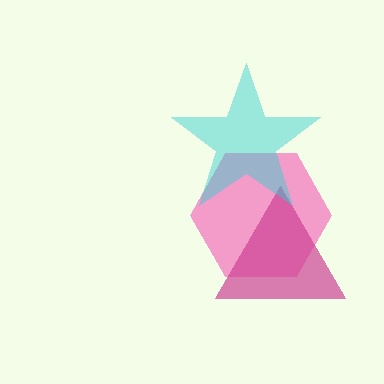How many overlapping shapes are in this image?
There are 3 overlapping shapes in the image.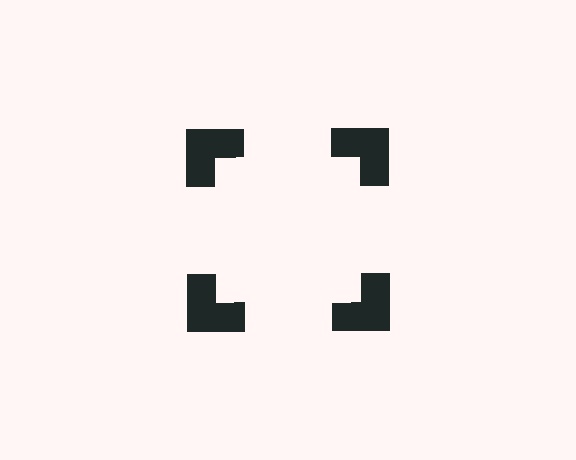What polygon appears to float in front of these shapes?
An illusory square — its edges are inferred from the aligned wedge cuts in the notched squares, not physically drawn.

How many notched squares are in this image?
There are 4 — one at each vertex of the illusory square.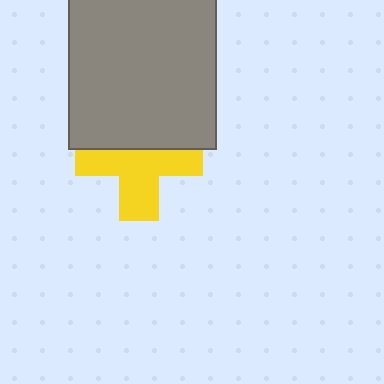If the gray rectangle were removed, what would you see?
You would see the complete yellow cross.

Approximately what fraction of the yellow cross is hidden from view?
Roughly 39% of the yellow cross is hidden behind the gray rectangle.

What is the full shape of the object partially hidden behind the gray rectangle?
The partially hidden object is a yellow cross.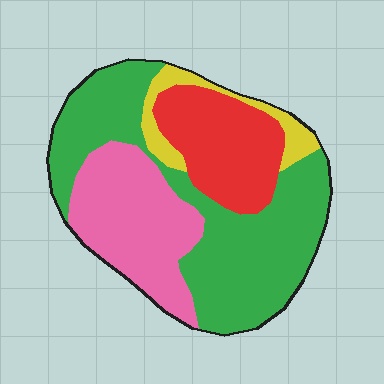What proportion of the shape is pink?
Pink covers about 25% of the shape.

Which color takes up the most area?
Green, at roughly 45%.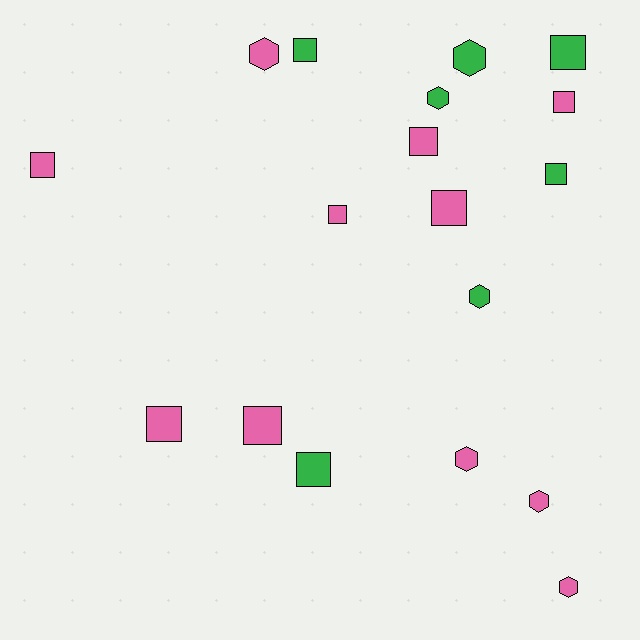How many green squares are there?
There are 4 green squares.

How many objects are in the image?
There are 18 objects.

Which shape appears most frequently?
Square, with 11 objects.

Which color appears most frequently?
Pink, with 11 objects.